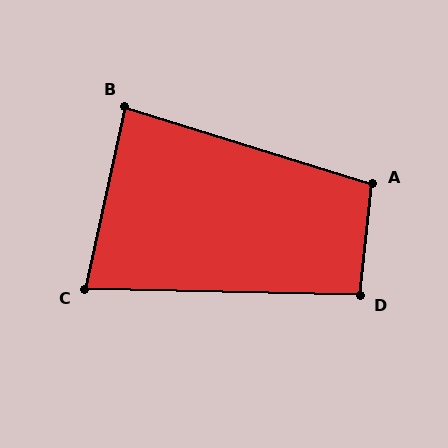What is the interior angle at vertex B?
Approximately 85 degrees (acute).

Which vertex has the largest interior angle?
A, at approximately 101 degrees.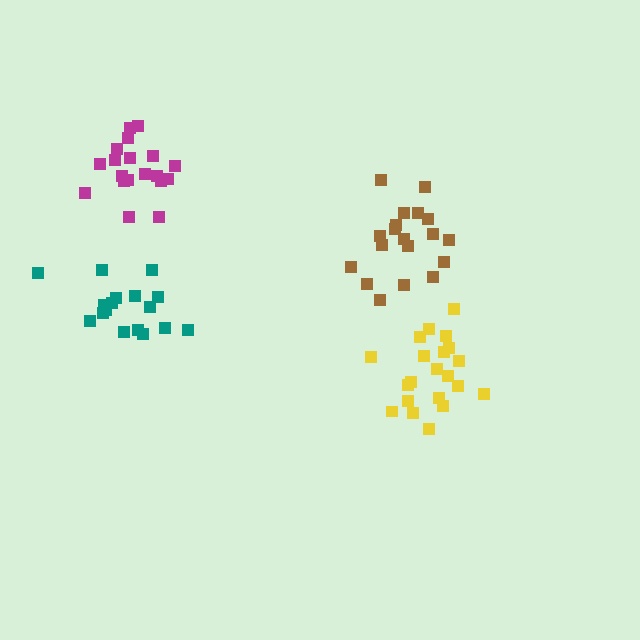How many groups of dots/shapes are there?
There are 4 groups.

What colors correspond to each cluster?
The clusters are colored: yellow, magenta, brown, teal.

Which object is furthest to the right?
The yellow cluster is rightmost.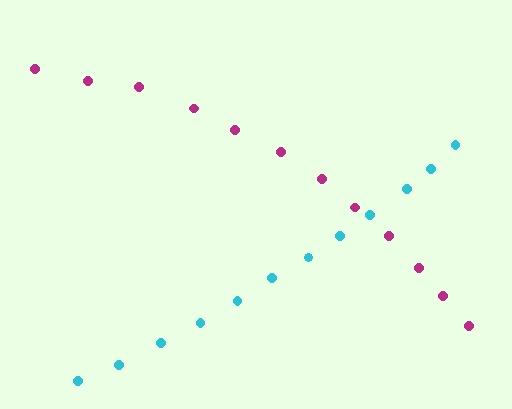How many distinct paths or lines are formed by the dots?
There are 2 distinct paths.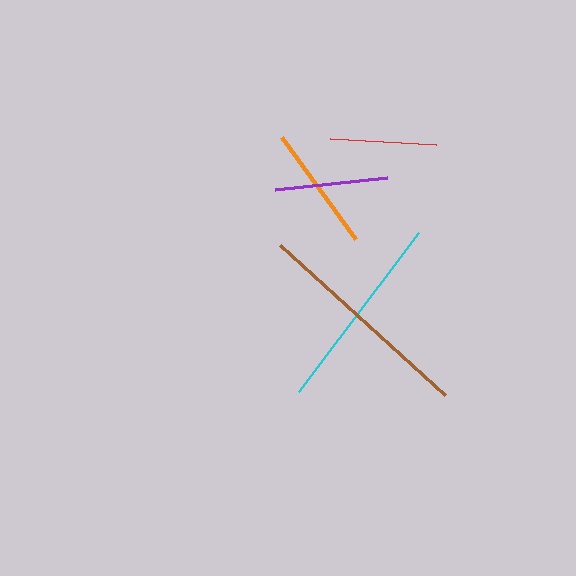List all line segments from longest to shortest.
From longest to shortest: brown, cyan, orange, purple, red.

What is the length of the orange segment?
The orange segment is approximately 126 pixels long.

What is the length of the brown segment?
The brown segment is approximately 222 pixels long.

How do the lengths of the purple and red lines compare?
The purple and red lines are approximately the same length.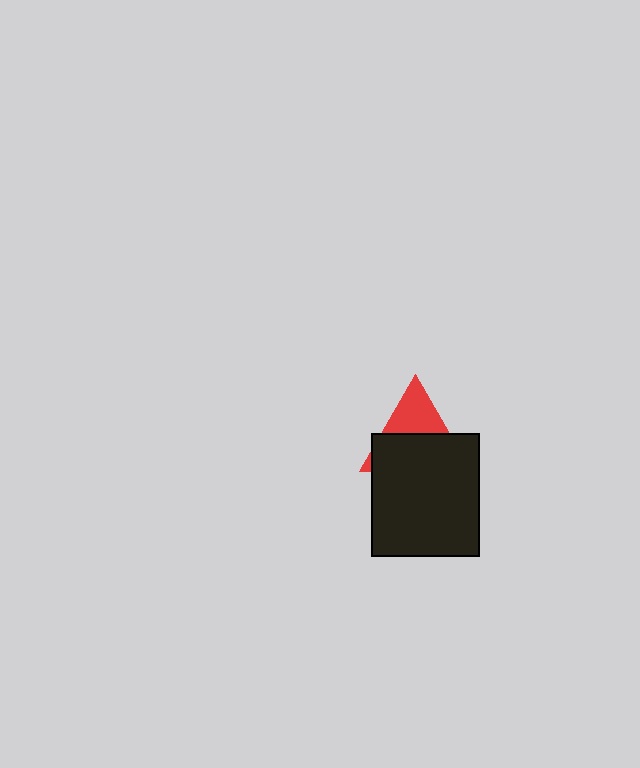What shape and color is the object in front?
The object in front is a black rectangle.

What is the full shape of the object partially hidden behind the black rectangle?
The partially hidden object is a red triangle.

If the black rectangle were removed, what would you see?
You would see the complete red triangle.